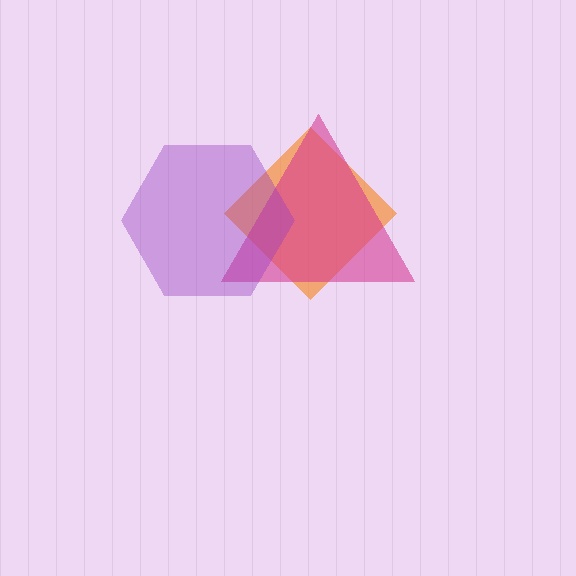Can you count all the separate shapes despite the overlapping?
Yes, there are 3 separate shapes.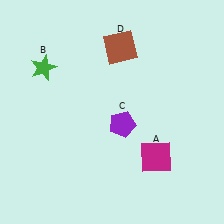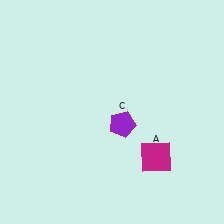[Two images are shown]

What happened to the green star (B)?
The green star (B) was removed in Image 2. It was in the top-left area of Image 1.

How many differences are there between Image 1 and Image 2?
There are 2 differences between the two images.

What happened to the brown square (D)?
The brown square (D) was removed in Image 2. It was in the top-right area of Image 1.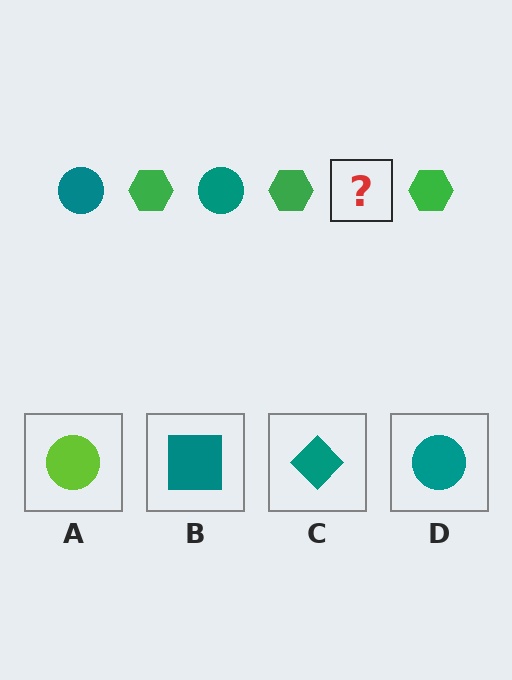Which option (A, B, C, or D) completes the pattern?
D.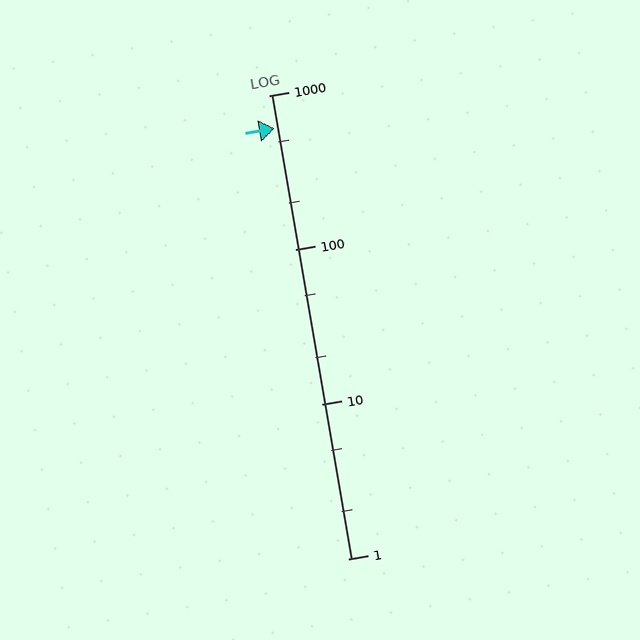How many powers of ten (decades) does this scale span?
The scale spans 3 decades, from 1 to 1000.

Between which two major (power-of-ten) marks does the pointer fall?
The pointer is between 100 and 1000.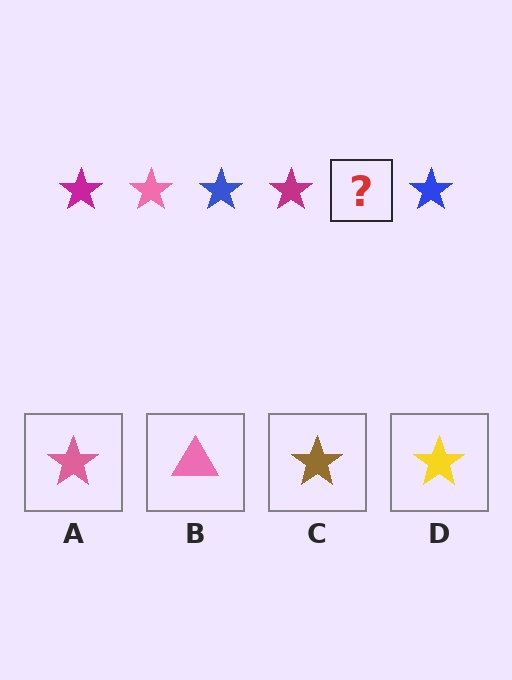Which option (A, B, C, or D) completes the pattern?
A.